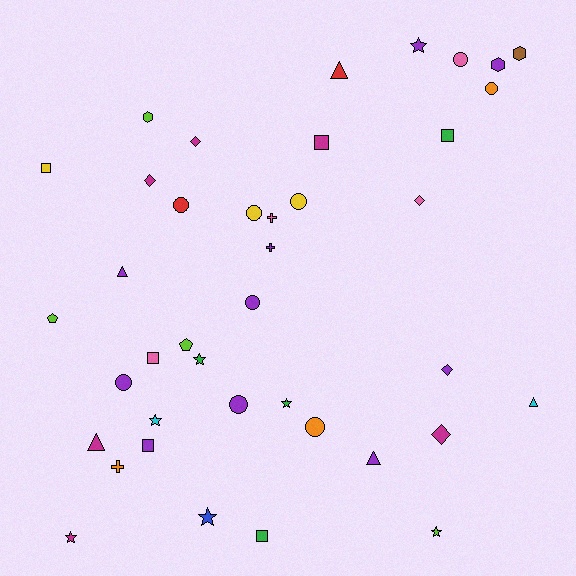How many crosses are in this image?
There are 3 crosses.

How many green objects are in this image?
There are 4 green objects.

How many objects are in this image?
There are 40 objects.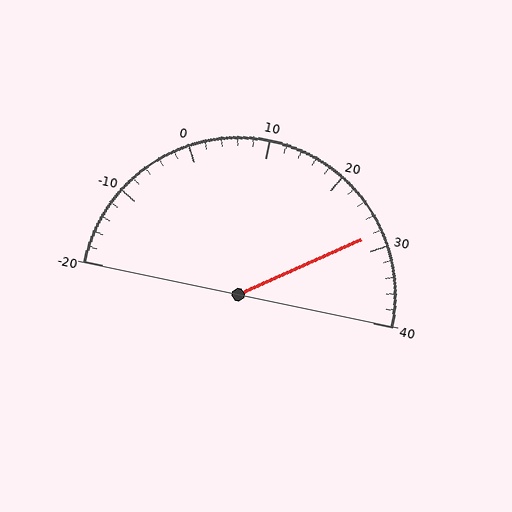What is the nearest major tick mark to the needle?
The nearest major tick mark is 30.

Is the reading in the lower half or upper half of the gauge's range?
The reading is in the upper half of the range (-20 to 40).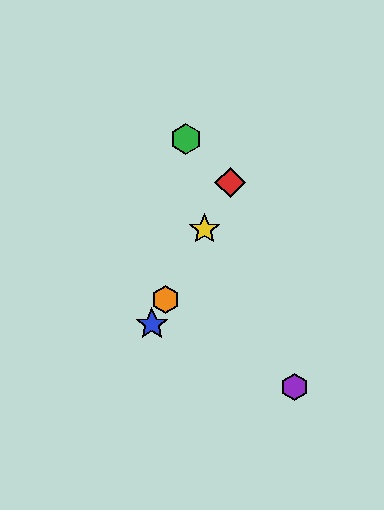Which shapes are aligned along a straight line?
The red diamond, the blue star, the yellow star, the orange hexagon are aligned along a straight line.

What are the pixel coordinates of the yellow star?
The yellow star is at (205, 229).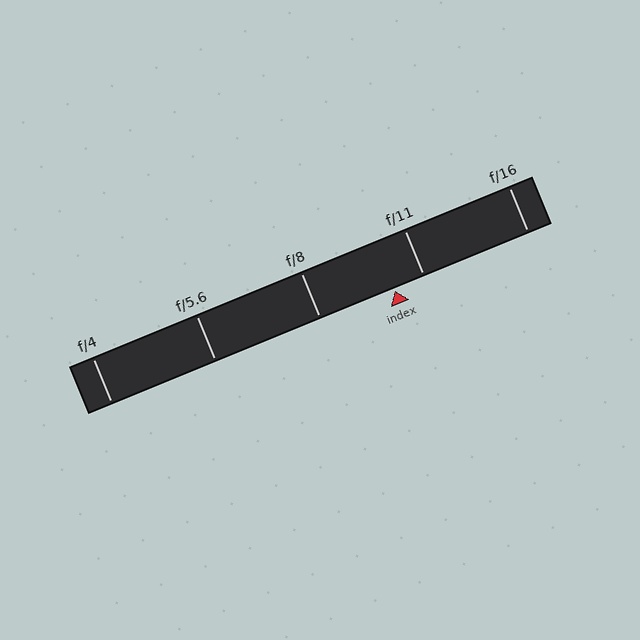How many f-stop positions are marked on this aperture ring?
There are 5 f-stop positions marked.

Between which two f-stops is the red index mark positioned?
The index mark is between f/8 and f/11.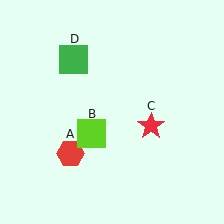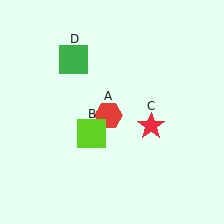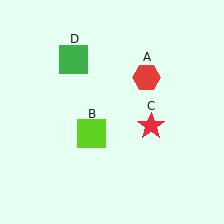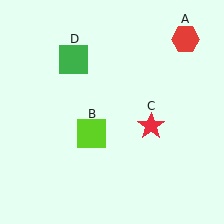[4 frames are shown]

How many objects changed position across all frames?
1 object changed position: red hexagon (object A).